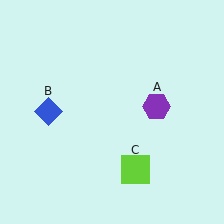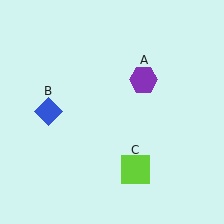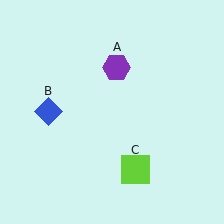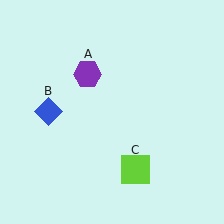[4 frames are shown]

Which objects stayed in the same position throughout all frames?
Blue diamond (object B) and lime square (object C) remained stationary.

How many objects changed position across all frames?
1 object changed position: purple hexagon (object A).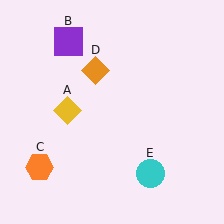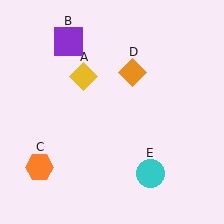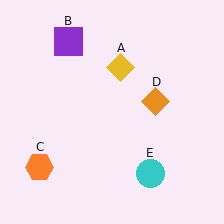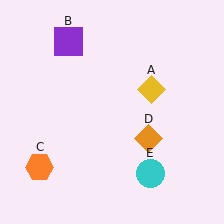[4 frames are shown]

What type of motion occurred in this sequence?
The yellow diamond (object A), orange diamond (object D) rotated clockwise around the center of the scene.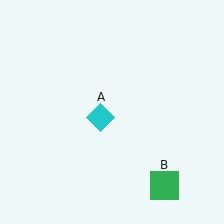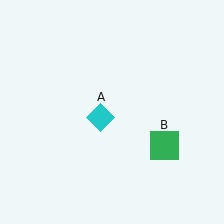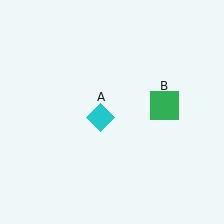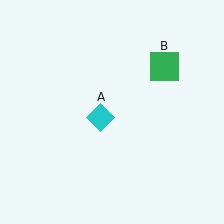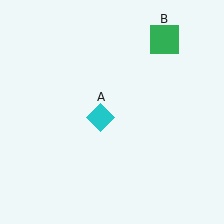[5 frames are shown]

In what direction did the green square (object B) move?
The green square (object B) moved up.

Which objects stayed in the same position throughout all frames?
Cyan diamond (object A) remained stationary.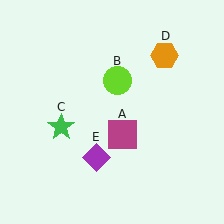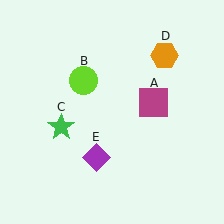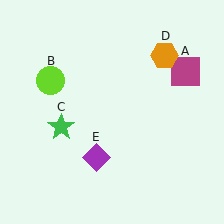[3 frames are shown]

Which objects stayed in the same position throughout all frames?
Green star (object C) and orange hexagon (object D) and purple diamond (object E) remained stationary.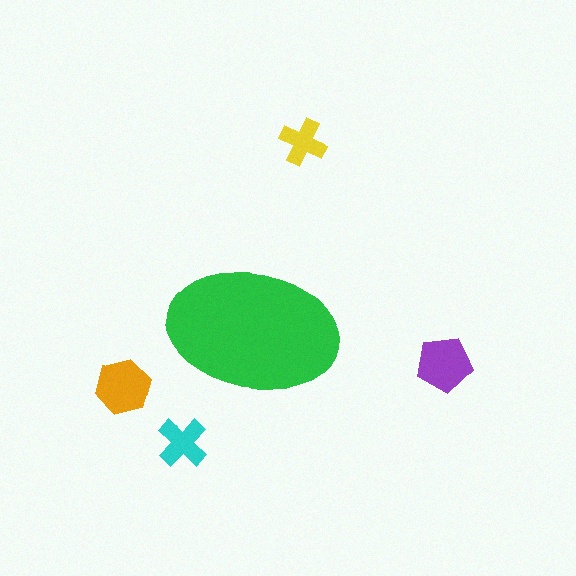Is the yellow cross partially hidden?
No, the yellow cross is fully visible.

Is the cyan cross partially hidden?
No, the cyan cross is fully visible.